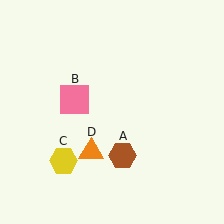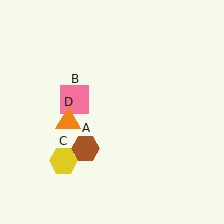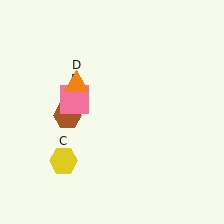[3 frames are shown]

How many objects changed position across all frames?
2 objects changed position: brown hexagon (object A), orange triangle (object D).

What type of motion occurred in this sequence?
The brown hexagon (object A), orange triangle (object D) rotated clockwise around the center of the scene.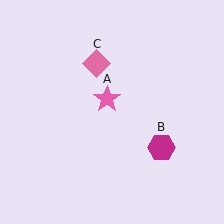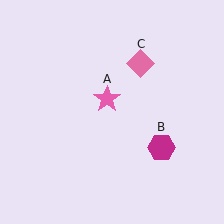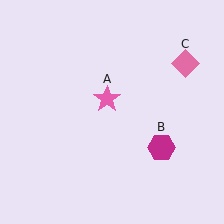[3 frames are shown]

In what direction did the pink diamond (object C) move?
The pink diamond (object C) moved right.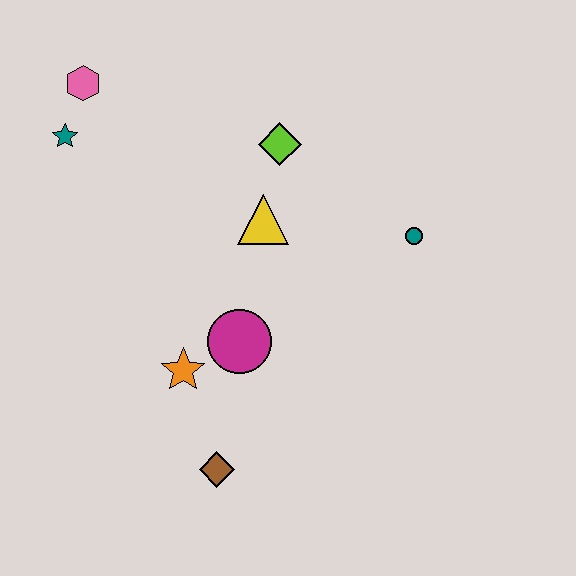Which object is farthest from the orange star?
The pink hexagon is farthest from the orange star.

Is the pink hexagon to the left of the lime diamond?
Yes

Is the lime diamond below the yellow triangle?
No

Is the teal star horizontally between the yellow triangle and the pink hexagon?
No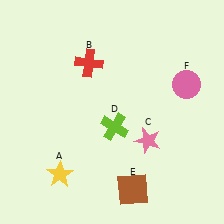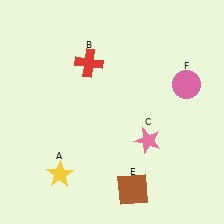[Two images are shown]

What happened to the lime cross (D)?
The lime cross (D) was removed in Image 2. It was in the bottom-right area of Image 1.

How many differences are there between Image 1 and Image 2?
There is 1 difference between the two images.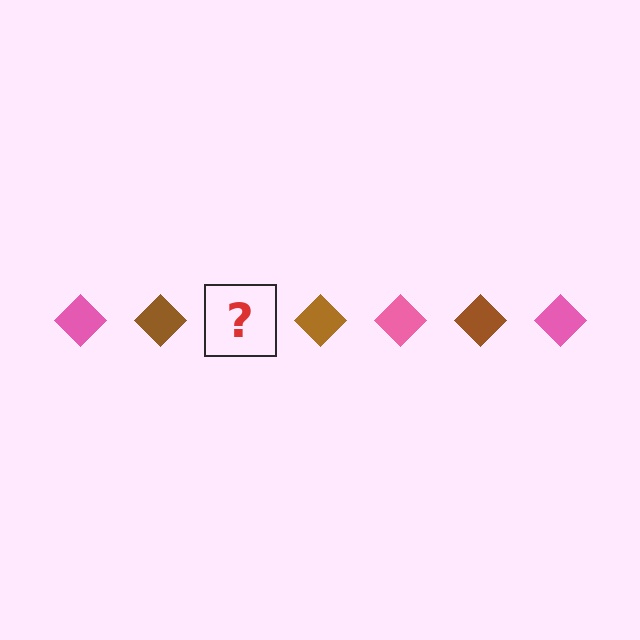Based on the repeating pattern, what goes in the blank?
The blank should be a pink diamond.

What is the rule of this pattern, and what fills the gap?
The rule is that the pattern cycles through pink, brown diamonds. The gap should be filled with a pink diamond.